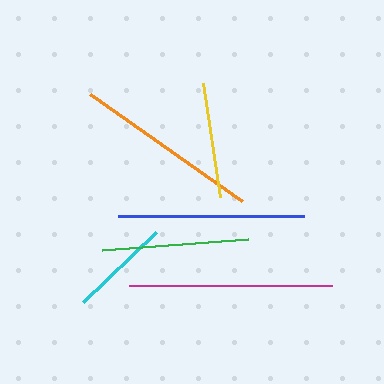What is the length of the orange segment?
The orange segment is approximately 186 pixels long.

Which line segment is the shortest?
The cyan line is the shortest at approximately 102 pixels.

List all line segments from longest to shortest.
From longest to shortest: magenta, orange, blue, green, yellow, cyan.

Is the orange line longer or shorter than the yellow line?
The orange line is longer than the yellow line.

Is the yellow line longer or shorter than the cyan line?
The yellow line is longer than the cyan line.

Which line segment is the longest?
The magenta line is the longest at approximately 203 pixels.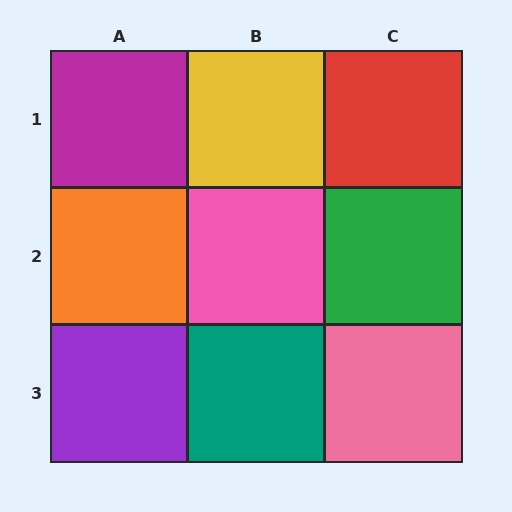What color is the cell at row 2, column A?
Orange.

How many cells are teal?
1 cell is teal.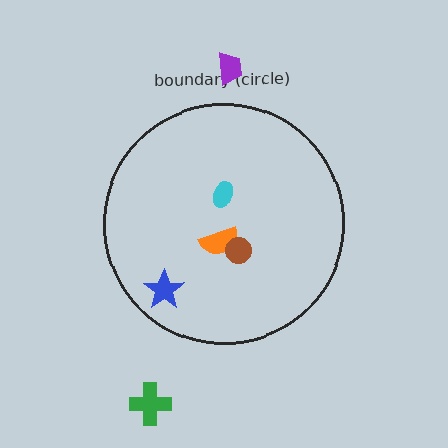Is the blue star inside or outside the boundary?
Inside.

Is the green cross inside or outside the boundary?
Outside.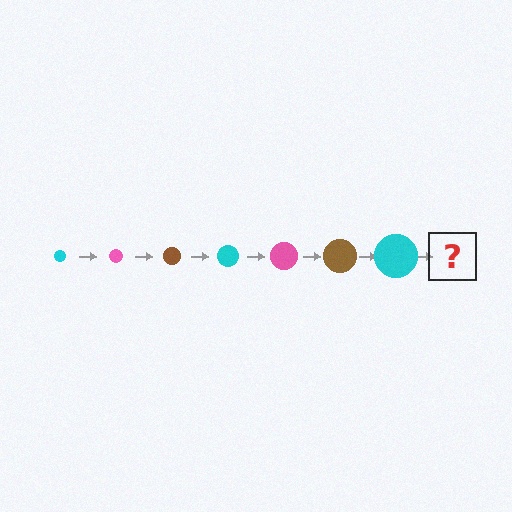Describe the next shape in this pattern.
It should be a pink circle, larger than the previous one.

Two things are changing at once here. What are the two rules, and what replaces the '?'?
The two rules are that the circle grows larger each step and the color cycles through cyan, pink, and brown. The '?' should be a pink circle, larger than the previous one.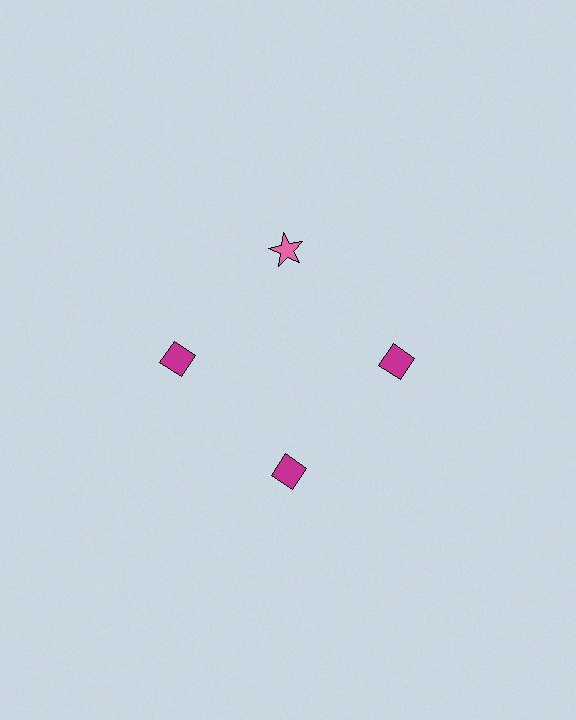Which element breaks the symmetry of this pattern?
The pink star at roughly the 12 o'clock position breaks the symmetry. All other shapes are magenta diamonds.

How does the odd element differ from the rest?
It differs in both color (pink instead of magenta) and shape (star instead of diamond).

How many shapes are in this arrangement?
There are 4 shapes arranged in a ring pattern.